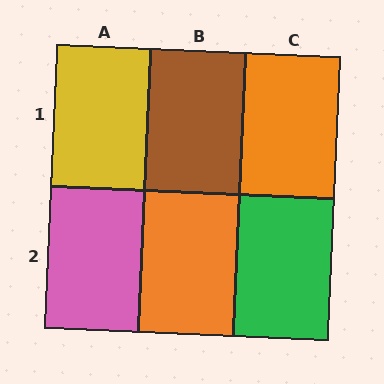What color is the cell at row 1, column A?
Yellow.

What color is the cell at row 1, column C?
Orange.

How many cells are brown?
1 cell is brown.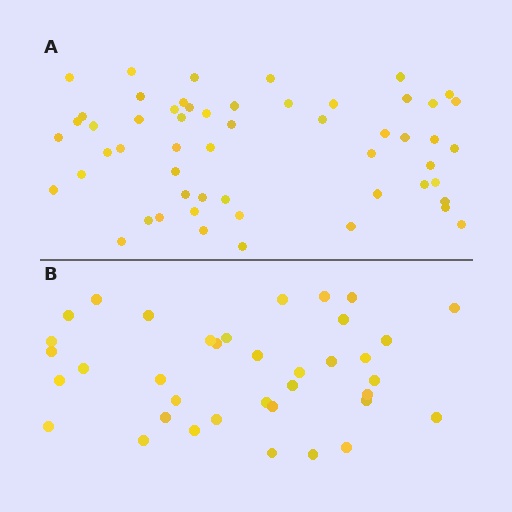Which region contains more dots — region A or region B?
Region A (the top region) has more dots.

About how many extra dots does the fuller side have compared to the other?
Region A has approximately 20 more dots than region B.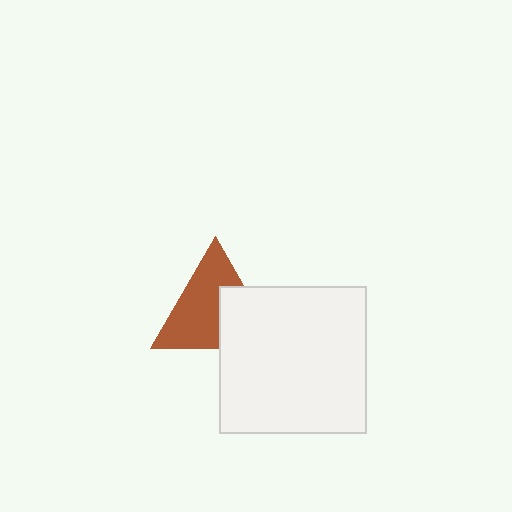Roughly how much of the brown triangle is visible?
About half of it is visible (roughly 63%).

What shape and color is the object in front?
The object in front is a white square.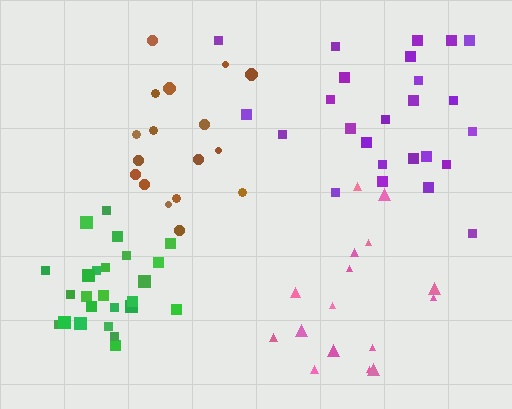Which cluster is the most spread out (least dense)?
Purple.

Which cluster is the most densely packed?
Green.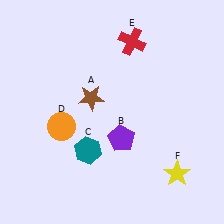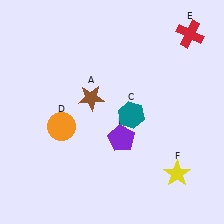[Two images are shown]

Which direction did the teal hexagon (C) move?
The teal hexagon (C) moved right.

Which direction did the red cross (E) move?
The red cross (E) moved right.